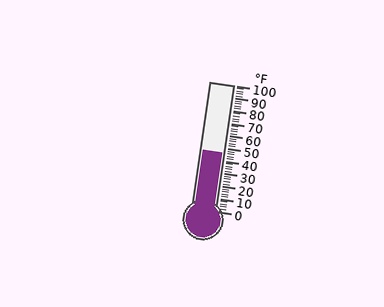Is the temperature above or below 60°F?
The temperature is below 60°F.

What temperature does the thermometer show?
The thermometer shows approximately 46°F.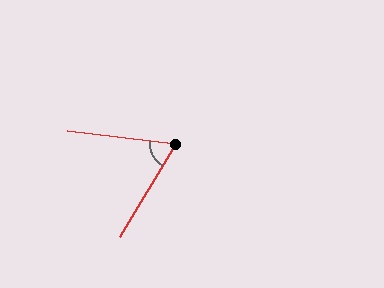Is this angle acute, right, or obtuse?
It is acute.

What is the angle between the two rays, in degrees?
Approximately 66 degrees.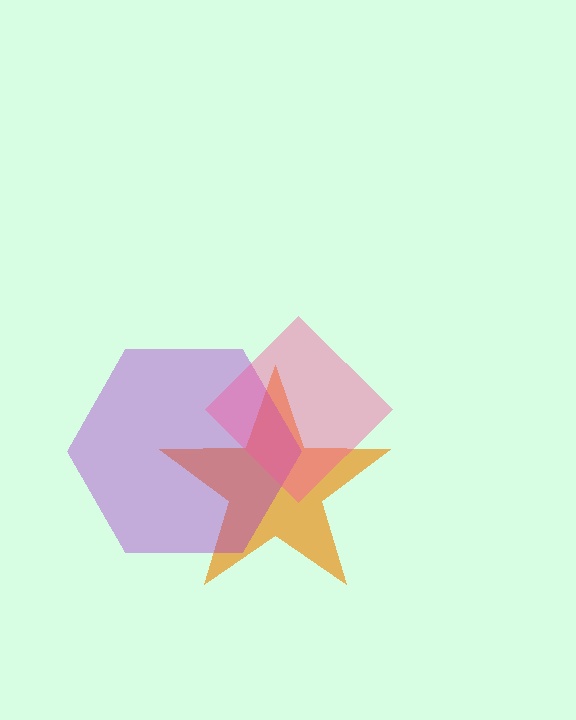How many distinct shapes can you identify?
There are 3 distinct shapes: an orange star, a purple hexagon, a pink diamond.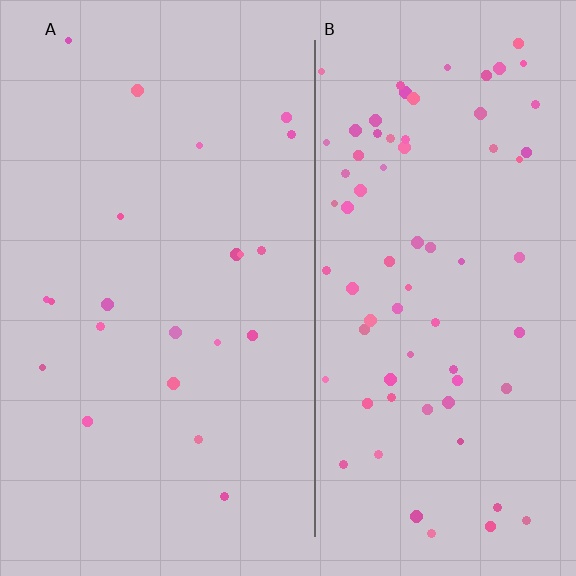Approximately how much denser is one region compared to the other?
Approximately 3.5× — region B over region A.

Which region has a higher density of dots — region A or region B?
B (the right).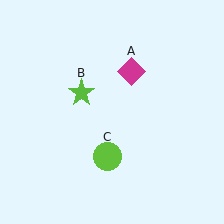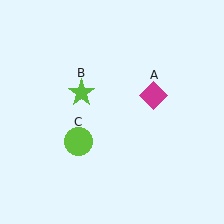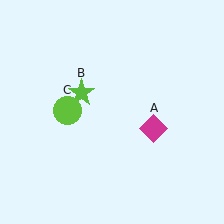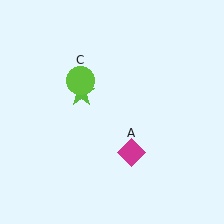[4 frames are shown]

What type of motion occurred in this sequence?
The magenta diamond (object A), lime circle (object C) rotated clockwise around the center of the scene.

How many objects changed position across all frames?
2 objects changed position: magenta diamond (object A), lime circle (object C).